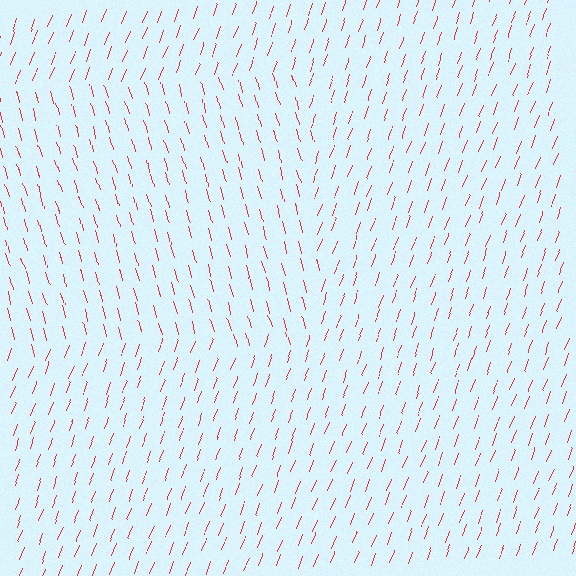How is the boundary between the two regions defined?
The boundary is defined purely by a change in line orientation (approximately 37 degrees difference). All lines are the same color and thickness.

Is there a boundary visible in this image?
Yes, there is a texture boundary formed by a change in line orientation.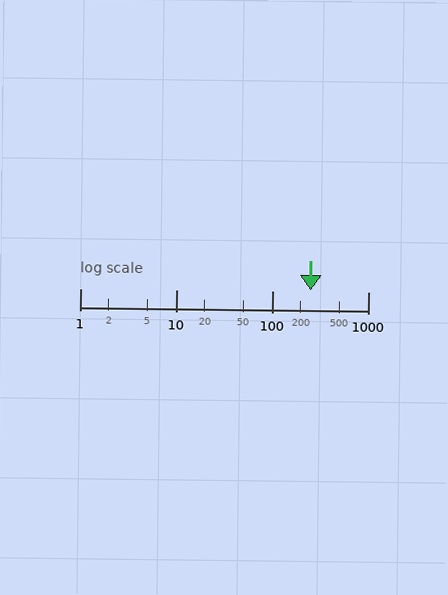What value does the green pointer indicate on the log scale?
The pointer indicates approximately 250.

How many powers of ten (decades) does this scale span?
The scale spans 3 decades, from 1 to 1000.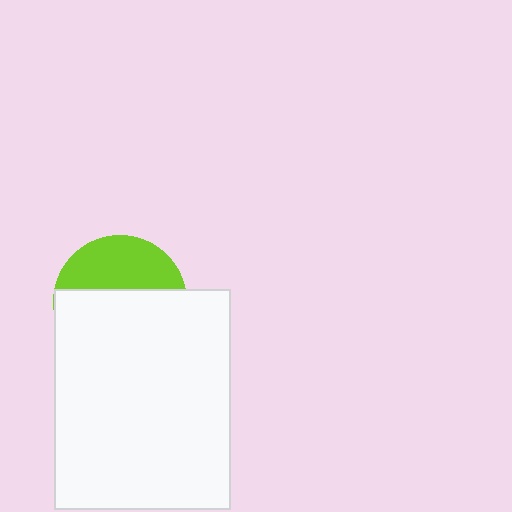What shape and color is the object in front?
The object in front is a white rectangle.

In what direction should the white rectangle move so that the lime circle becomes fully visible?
The white rectangle should move down. That is the shortest direction to clear the overlap and leave the lime circle fully visible.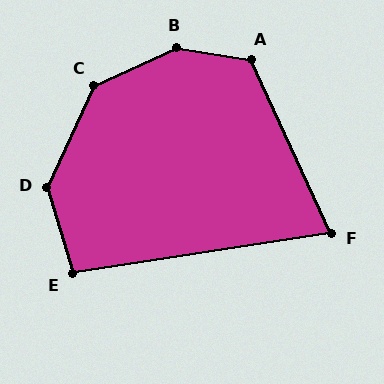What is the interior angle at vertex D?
Approximately 139 degrees (obtuse).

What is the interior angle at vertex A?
Approximately 124 degrees (obtuse).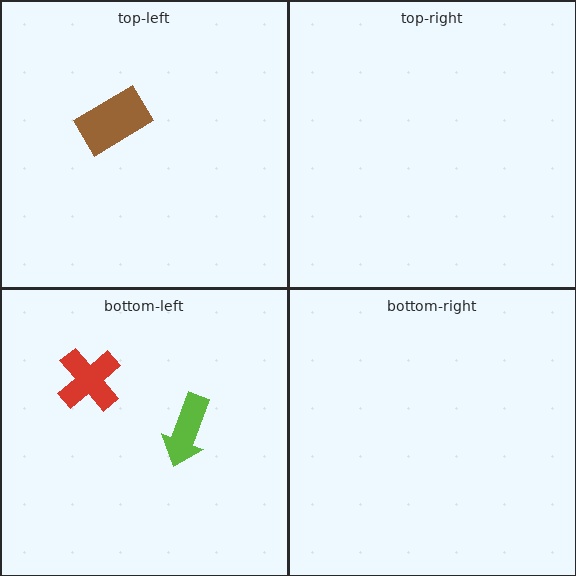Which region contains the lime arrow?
The bottom-left region.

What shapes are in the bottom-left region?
The red cross, the lime arrow.